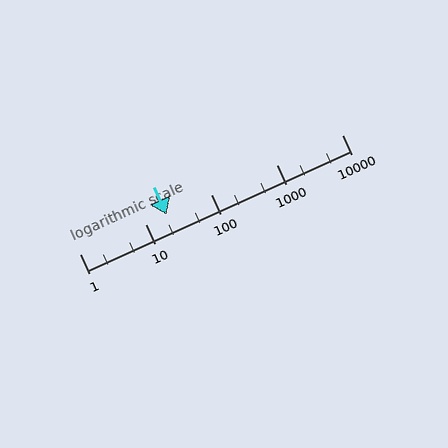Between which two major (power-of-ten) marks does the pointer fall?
The pointer is between 10 and 100.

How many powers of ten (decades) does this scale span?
The scale spans 4 decades, from 1 to 10000.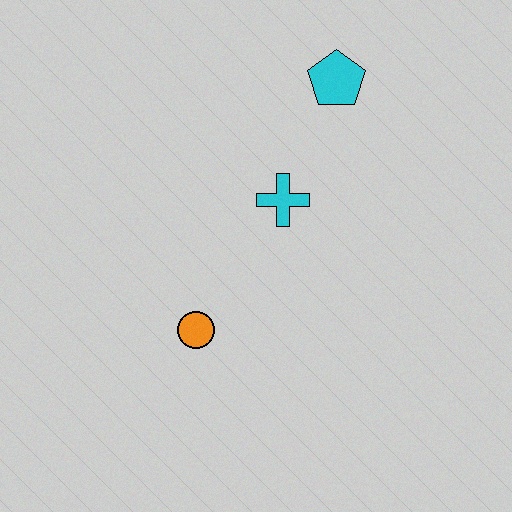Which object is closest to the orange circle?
The cyan cross is closest to the orange circle.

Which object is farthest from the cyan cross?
The orange circle is farthest from the cyan cross.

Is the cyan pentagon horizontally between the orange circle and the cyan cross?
No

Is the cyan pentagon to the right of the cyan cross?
Yes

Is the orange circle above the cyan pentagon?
No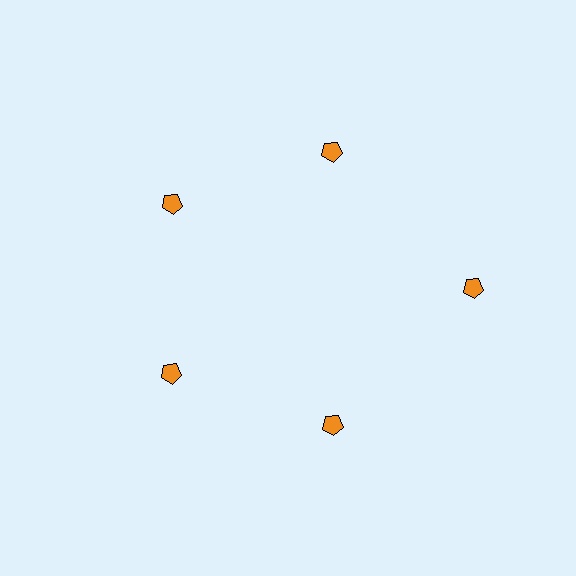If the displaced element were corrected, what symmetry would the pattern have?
It would have 5-fold rotational symmetry — the pattern would map onto itself every 72 degrees.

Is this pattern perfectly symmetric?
No. The 5 orange pentagons are arranged in a ring, but one element near the 3 o'clock position is pushed outward from the center, breaking the 5-fold rotational symmetry.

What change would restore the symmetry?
The symmetry would be restored by moving it inward, back onto the ring so that all 5 pentagons sit at equal angles and equal distance from the center.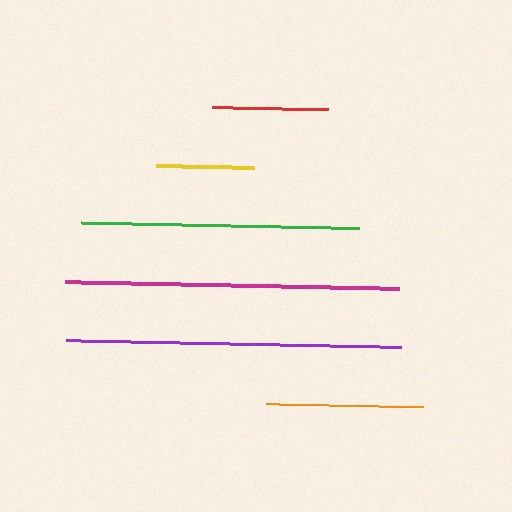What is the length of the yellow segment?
The yellow segment is approximately 98 pixels long.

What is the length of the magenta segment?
The magenta segment is approximately 334 pixels long.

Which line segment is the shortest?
The yellow line is the shortest at approximately 98 pixels.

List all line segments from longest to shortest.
From longest to shortest: purple, magenta, green, orange, red, yellow.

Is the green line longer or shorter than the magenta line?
The magenta line is longer than the green line.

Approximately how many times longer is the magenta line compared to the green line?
The magenta line is approximately 1.2 times the length of the green line.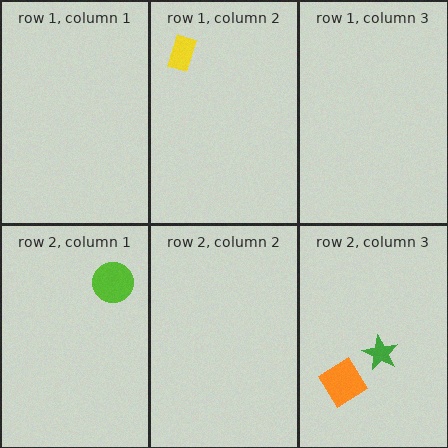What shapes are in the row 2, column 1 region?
The lime circle.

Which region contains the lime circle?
The row 2, column 1 region.